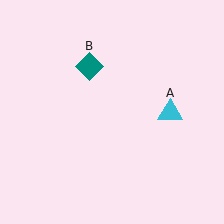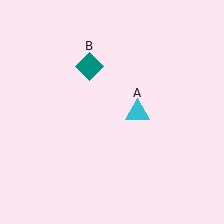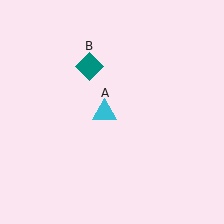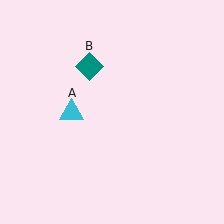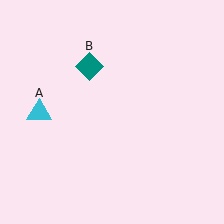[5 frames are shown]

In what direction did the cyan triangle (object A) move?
The cyan triangle (object A) moved left.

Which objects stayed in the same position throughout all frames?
Teal diamond (object B) remained stationary.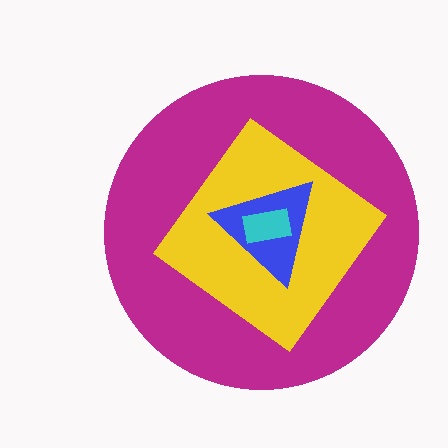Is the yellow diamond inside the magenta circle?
Yes.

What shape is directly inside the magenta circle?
The yellow diamond.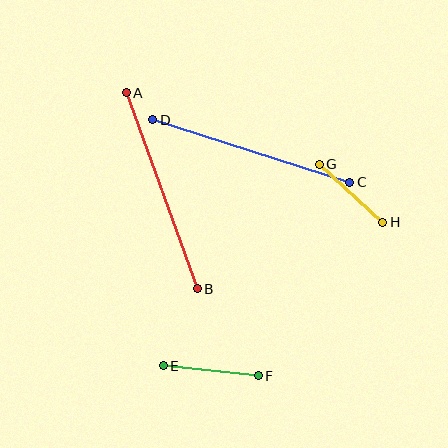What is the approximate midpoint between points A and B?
The midpoint is at approximately (162, 191) pixels.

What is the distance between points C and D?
The distance is approximately 207 pixels.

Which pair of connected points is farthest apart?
Points A and B are farthest apart.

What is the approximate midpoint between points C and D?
The midpoint is at approximately (251, 151) pixels.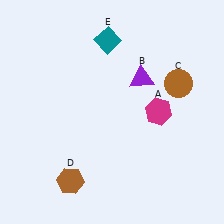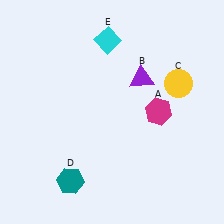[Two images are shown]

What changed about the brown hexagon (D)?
In Image 1, D is brown. In Image 2, it changed to teal.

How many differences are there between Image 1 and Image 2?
There are 3 differences between the two images.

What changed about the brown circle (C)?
In Image 1, C is brown. In Image 2, it changed to yellow.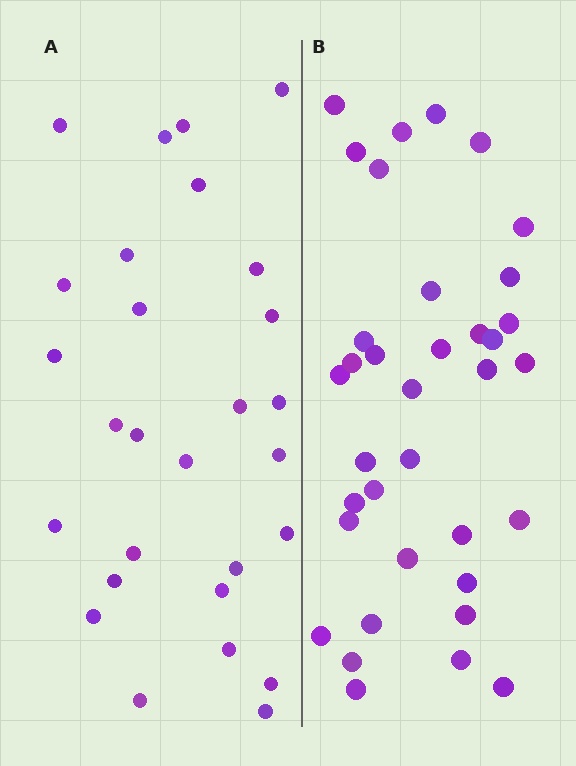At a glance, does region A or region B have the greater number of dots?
Region B (the right region) has more dots.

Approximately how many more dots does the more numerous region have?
Region B has roughly 8 or so more dots than region A.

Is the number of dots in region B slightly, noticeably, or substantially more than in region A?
Region B has noticeably more, but not dramatically so. The ratio is roughly 1.3 to 1.